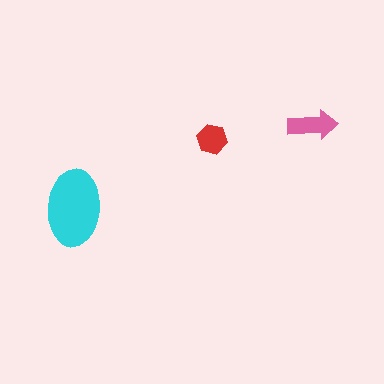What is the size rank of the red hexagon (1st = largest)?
3rd.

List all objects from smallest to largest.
The red hexagon, the pink arrow, the cyan ellipse.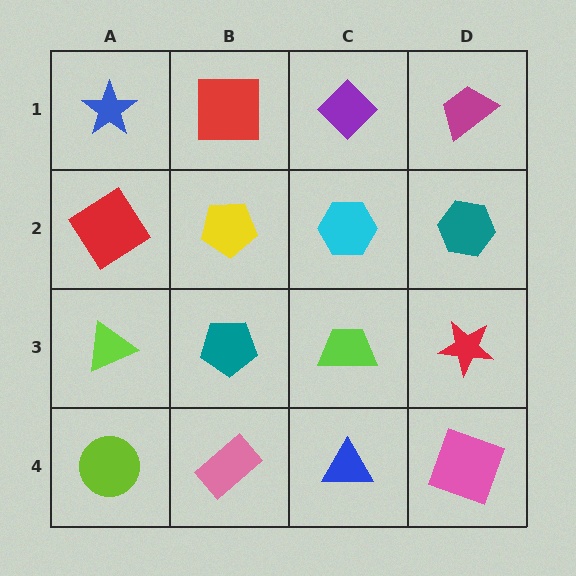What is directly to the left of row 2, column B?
A red diamond.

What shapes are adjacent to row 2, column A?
A blue star (row 1, column A), a lime triangle (row 3, column A), a yellow pentagon (row 2, column B).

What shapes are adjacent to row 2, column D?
A magenta trapezoid (row 1, column D), a red star (row 3, column D), a cyan hexagon (row 2, column C).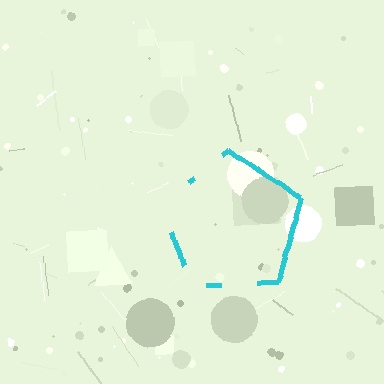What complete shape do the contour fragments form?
The contour fragments form a pentagon.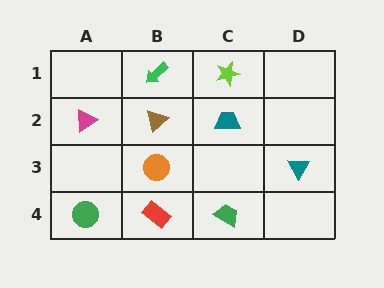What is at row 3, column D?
A teal triangle.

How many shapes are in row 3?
2 shapes.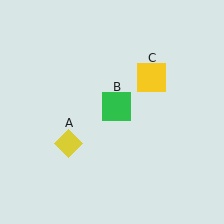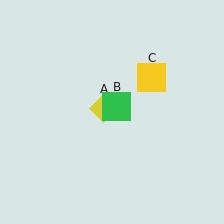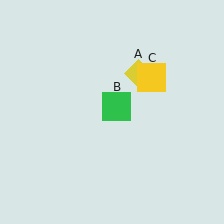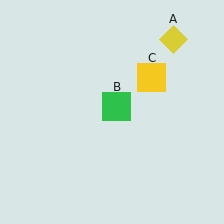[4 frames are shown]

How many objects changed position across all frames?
1 object changed position: yellow diamond (object A).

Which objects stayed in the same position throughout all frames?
Green square (object B) and yellow square (object C) remained stationary.